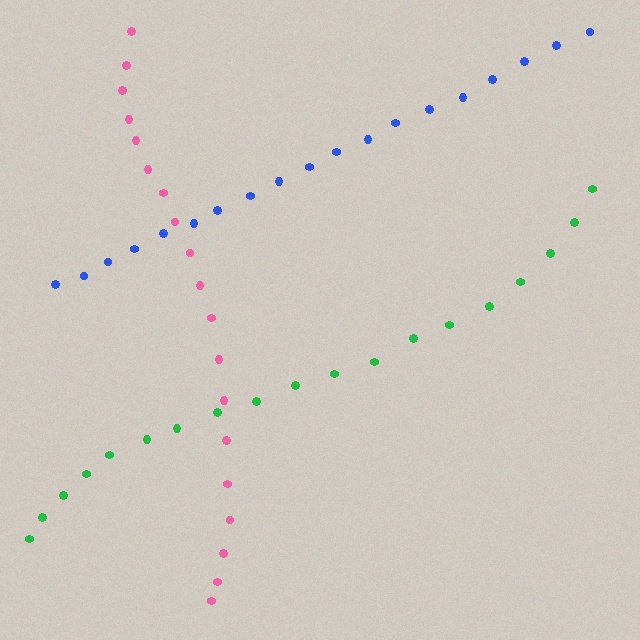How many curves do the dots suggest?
There are 3 distinct paths.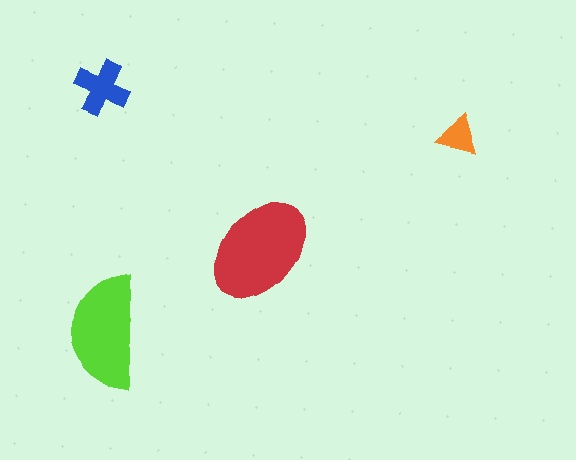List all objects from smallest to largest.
The orange triangle, the blue cross, the lime semicircle, the red ellipse.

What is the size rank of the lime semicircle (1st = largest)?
2nd.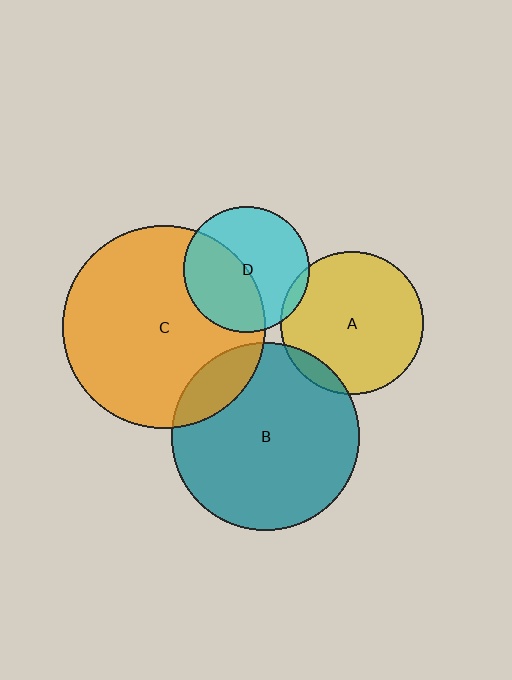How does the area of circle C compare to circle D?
Approximately 2.6 times.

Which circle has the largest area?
Circle C (orange).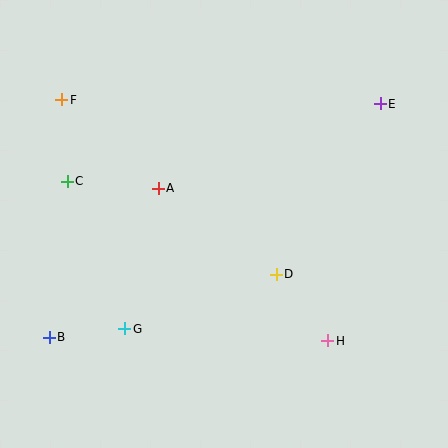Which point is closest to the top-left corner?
Point F is closest to the top-left corner.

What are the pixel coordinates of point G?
Point G is at (125, 329).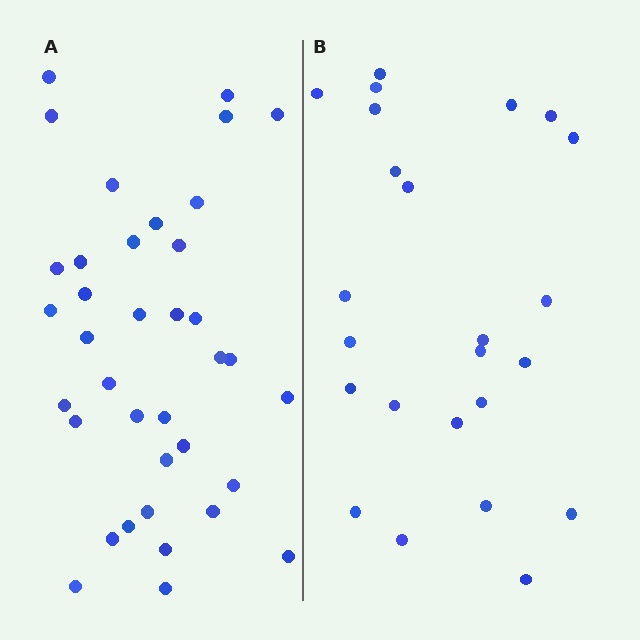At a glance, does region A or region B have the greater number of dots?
Region A (the left region) has more dots.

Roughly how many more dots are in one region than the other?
Region A has approximately 15 more dots than region B.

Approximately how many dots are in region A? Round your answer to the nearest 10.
About 40 dots. (The exact count is 37, which rounds to 40.)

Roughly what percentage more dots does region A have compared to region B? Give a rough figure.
About 55% more.